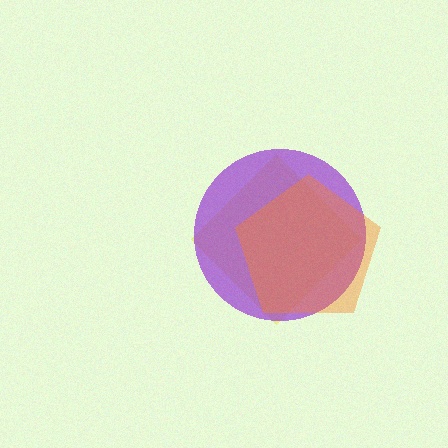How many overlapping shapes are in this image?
There are 3 overlapping shapes in the image.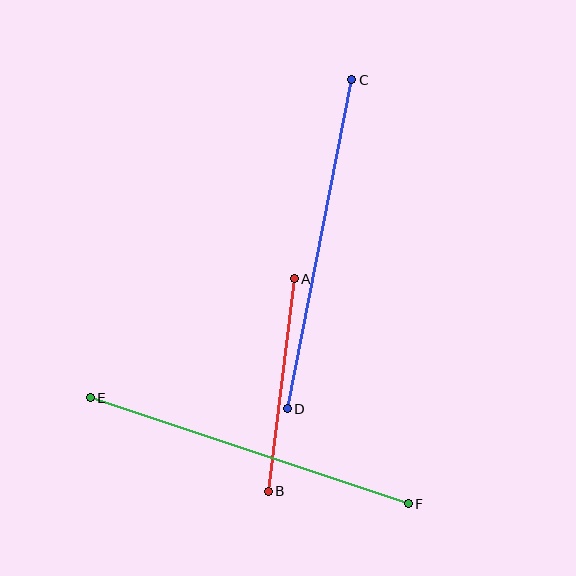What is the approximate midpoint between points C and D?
The midpoint is at approximately (319, 244) pixels.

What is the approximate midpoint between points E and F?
The midpoint is at approximately (249, 451) pixels.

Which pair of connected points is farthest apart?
Points C and D are farthest apart.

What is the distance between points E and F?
The distance is approximately 335 pixels.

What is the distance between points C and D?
The distance is approximately 335 pixels.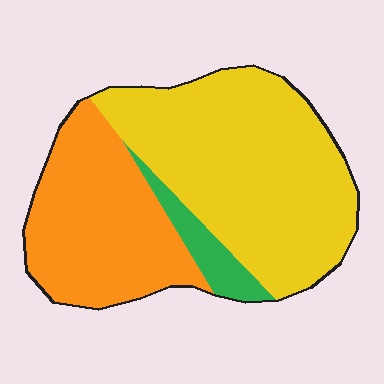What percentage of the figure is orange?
Orange covers 36% of the figure.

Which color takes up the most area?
Yellow, at roughly 55%.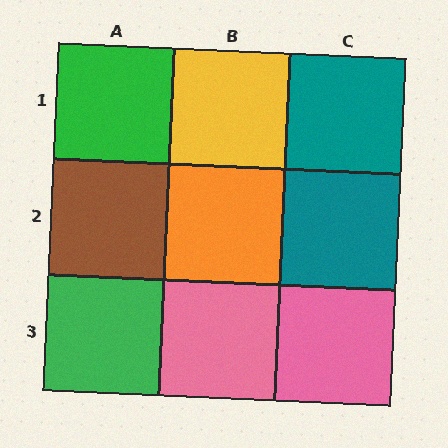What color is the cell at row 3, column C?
Pink.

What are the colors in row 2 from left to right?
Brown, orange, teal.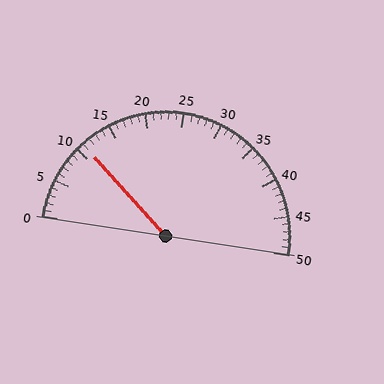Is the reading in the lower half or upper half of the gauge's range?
The reading is in the lower half of the range (0 to 50).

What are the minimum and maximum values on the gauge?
The gauge ranges from 0 to 50.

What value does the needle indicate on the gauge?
The needle indicates approximately 11.